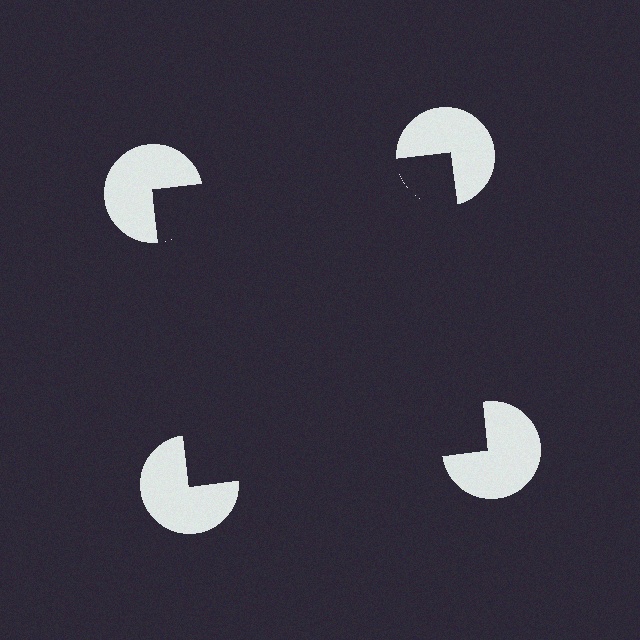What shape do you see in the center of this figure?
An illusory square — its edges are inferred from the aligned wedge cuts in the pac-man discs, not physically drawn.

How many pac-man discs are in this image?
There are 4 — one at each vertex of the illusory square.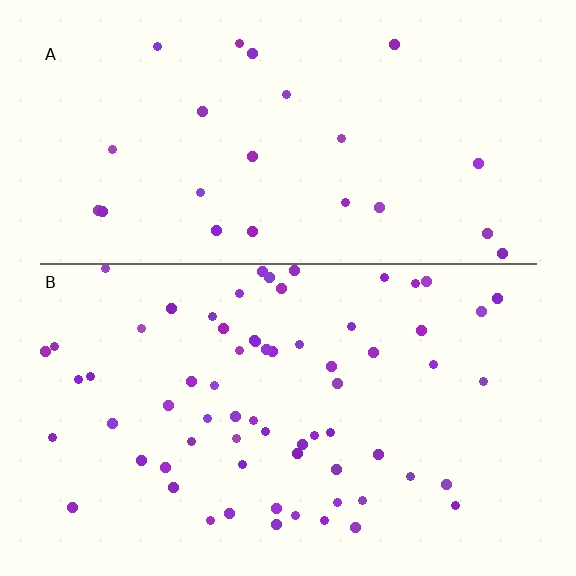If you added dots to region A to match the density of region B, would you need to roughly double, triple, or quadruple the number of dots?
Approximately triple.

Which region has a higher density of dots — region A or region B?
B (the bottom).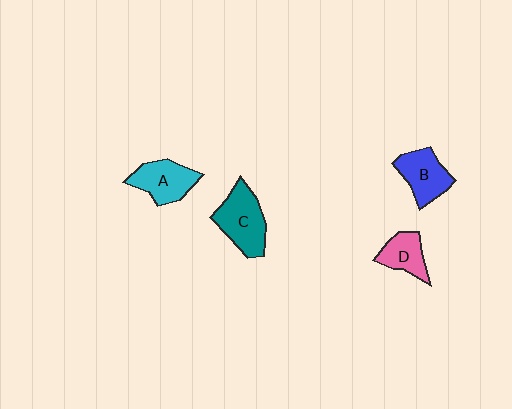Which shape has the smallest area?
Shape D (pink).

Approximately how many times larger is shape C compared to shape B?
Approximately 1.2 times.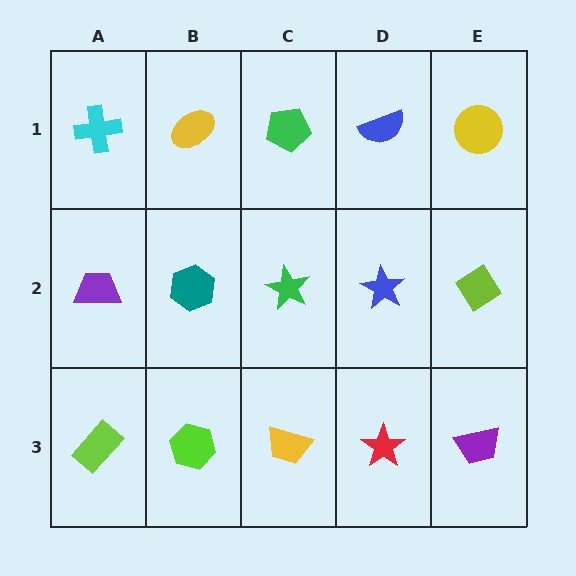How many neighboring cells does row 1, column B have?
3.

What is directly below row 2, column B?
A lime hexagon.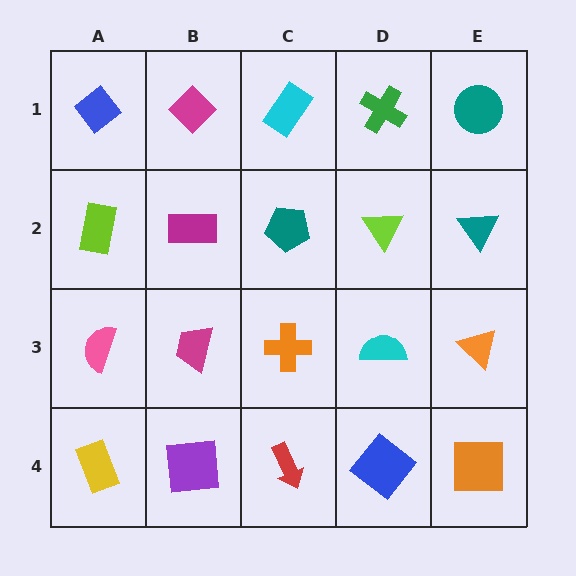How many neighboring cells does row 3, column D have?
4.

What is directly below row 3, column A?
A yellow rectangle.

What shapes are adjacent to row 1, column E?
A teal triangle (row 2, column E), a green cross (row 1, column D).